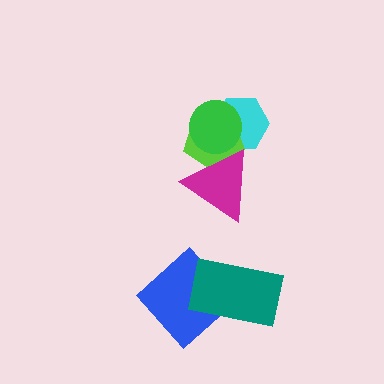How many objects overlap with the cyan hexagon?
2 objects overlap with the cyan hexagon.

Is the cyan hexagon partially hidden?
Yes, it is partially covered by another shape.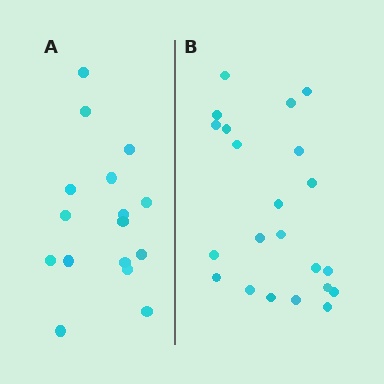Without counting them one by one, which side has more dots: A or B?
Region B (the right region) has more dots.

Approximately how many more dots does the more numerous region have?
Region B has about 6 more dots than region A.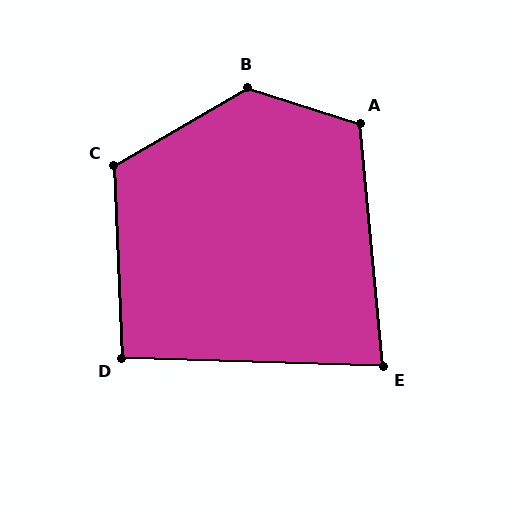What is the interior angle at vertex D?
Approximately 94 degrees (approximately right).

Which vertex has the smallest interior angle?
E, at approximately 83 degrees.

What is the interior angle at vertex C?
Approximately 118 degrees (obtuse).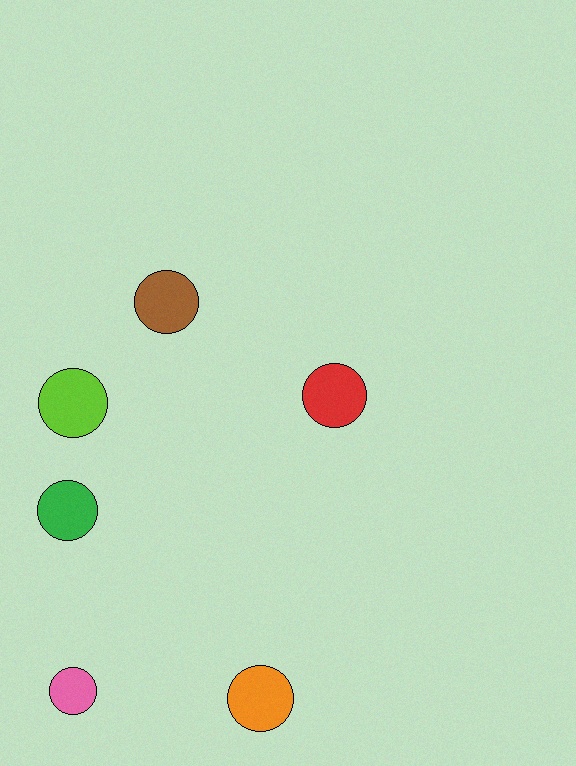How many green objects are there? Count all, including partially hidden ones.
There is 1 green object.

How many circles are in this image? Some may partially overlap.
There are 6 circles.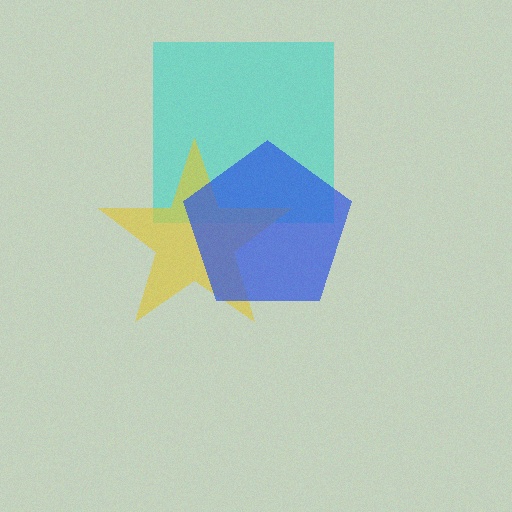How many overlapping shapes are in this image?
There are 3 overlapping shapes in the image.